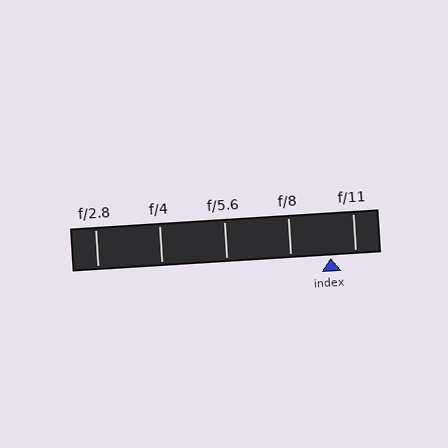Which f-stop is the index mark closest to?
The index mark is closest to f/11.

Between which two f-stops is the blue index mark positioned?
The index mark is between f/8 and f/11.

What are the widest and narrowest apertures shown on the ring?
The widest aperture shown is f/2.8 and the narrowest is f/11.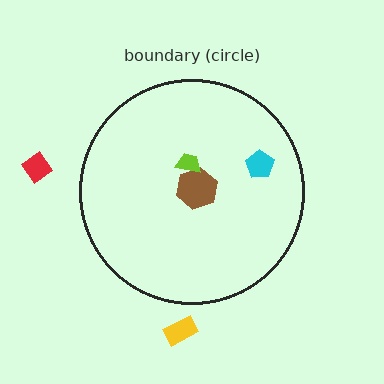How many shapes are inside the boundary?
3 inside, 2 outside.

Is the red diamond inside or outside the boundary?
Outside.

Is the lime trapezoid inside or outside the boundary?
Inside.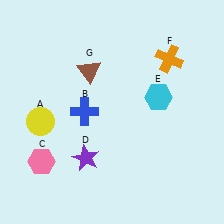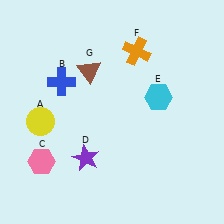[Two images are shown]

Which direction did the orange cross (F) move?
The orange cross (F) moved left.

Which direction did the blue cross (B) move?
The blue cross (B) moved up.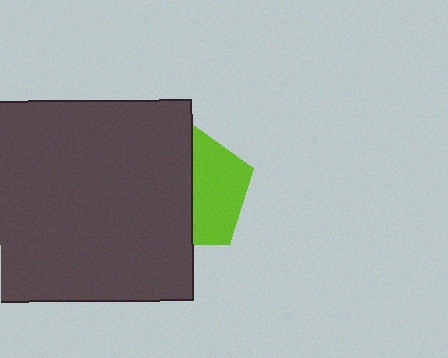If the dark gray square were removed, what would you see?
You would see the complete lime pentagon.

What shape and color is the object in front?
The object in front is a dark gray square.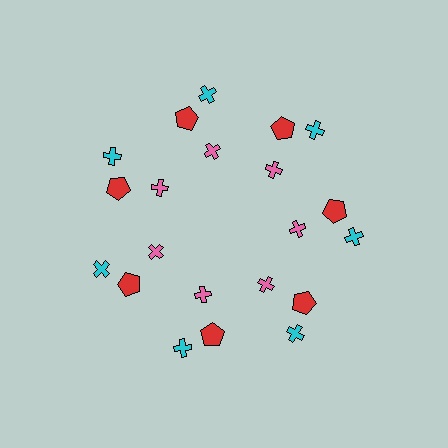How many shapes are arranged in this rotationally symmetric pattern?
There are 21 shapes, arranged in 7 groups of 3.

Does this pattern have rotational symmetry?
Yes, this pattern has 7-fold rotational symmetry. It looks the same after rotating 51 degrees around the center.